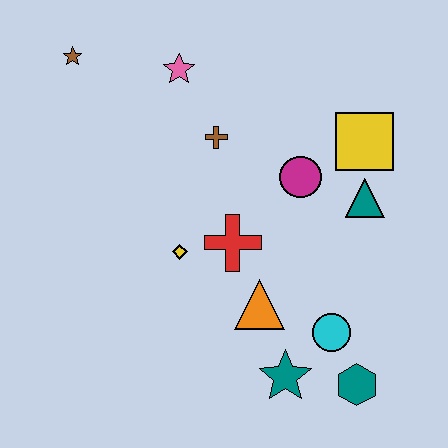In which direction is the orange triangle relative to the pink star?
The orange triangle is below the pink star.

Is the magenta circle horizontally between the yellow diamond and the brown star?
No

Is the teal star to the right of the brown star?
Yes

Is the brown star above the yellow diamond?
Yes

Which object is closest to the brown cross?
The pink star is closest to the brown cross.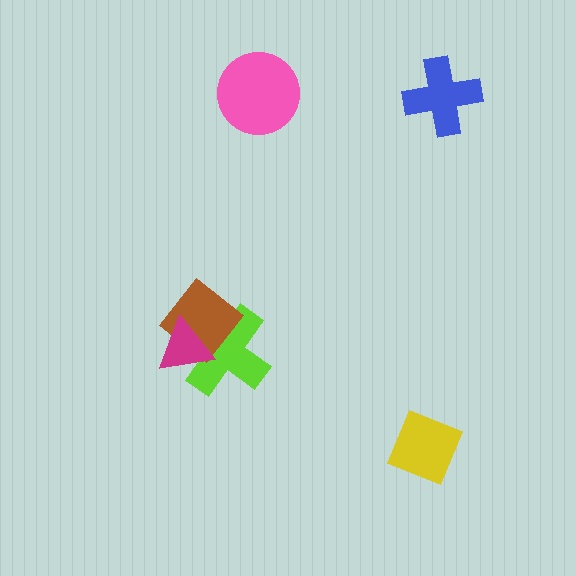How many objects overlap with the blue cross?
0 objects overlap with the blue cross.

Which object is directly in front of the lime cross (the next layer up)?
The brown diamond is directly in front of the lime cross.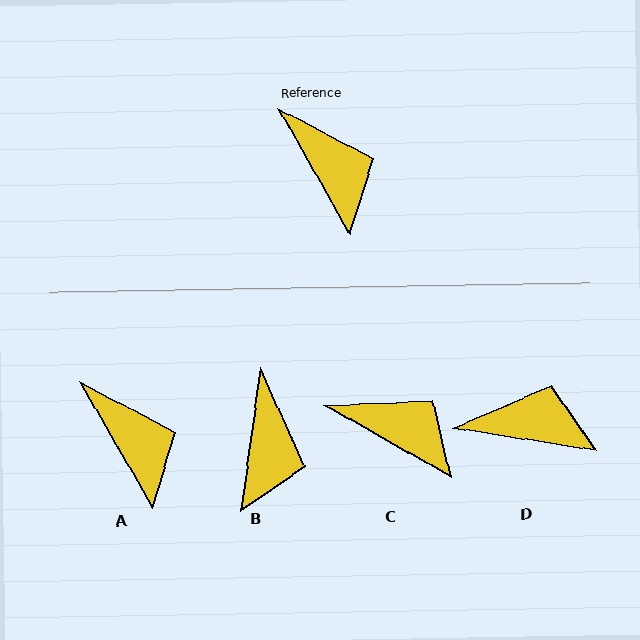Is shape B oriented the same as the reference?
No, it is off by about 38 degrees.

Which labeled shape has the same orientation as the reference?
A.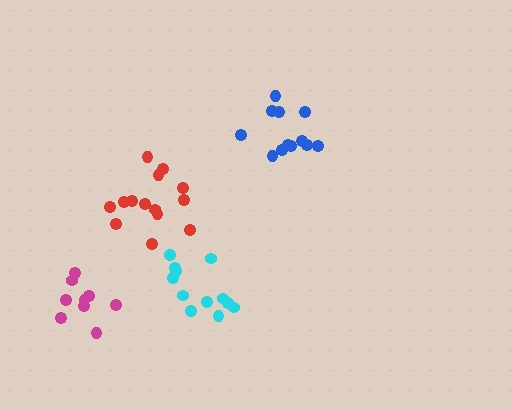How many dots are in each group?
Group 1: 14 dots, Group 2: 9 dots, Group 3: 12 dots, Group 4: 12 dots (47 total).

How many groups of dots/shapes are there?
There are 4 groups.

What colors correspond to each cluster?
The clusters are colored: red, magenta, cyan, blue.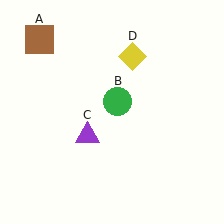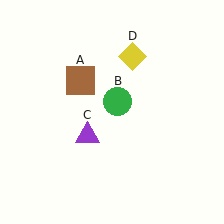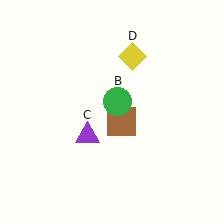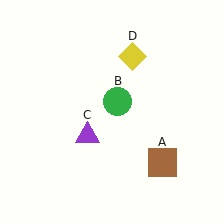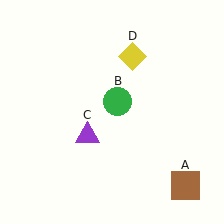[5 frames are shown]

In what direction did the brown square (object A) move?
The brown square (object A) moved down and to the right.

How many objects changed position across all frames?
1 object changed position: brown square (object A).